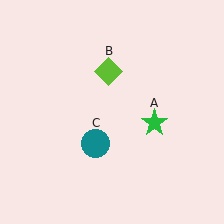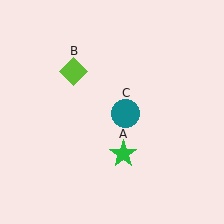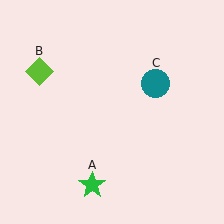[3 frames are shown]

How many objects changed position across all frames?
3 objects changed position: green star (object A), lime diamond (object B), teal circle (object C).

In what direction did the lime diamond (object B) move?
The lime diamond (object B) moved left.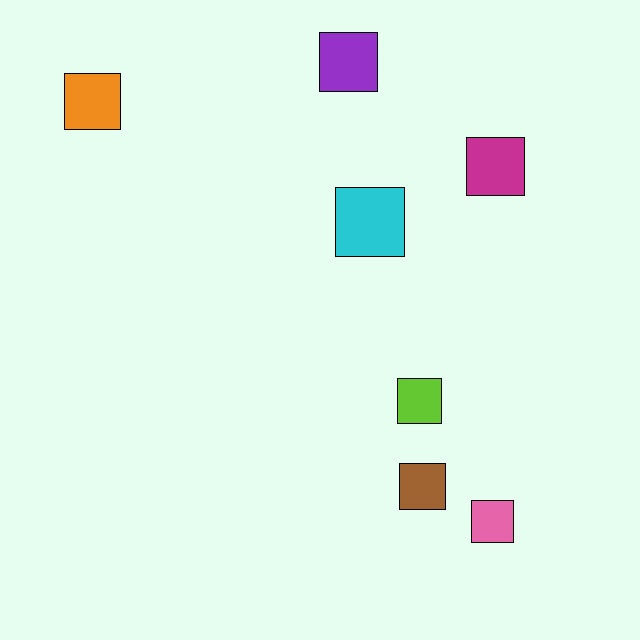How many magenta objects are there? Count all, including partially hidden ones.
There is 1 magenta object.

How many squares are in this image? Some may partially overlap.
There are 7 squares.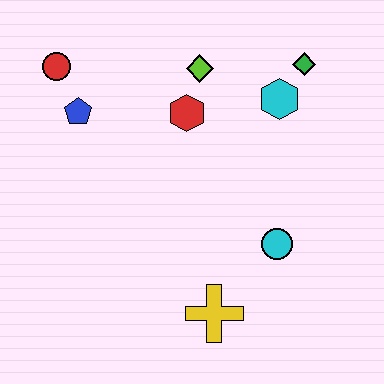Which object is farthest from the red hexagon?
The yellow cross is farthest from the red hexagon.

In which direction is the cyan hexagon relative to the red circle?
The cyan hexagon is to the right of the red circle.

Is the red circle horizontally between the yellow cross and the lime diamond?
No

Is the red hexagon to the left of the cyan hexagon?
Yes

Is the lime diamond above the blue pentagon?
Yes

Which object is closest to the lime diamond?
The red hexagon is closest to the lime diamond.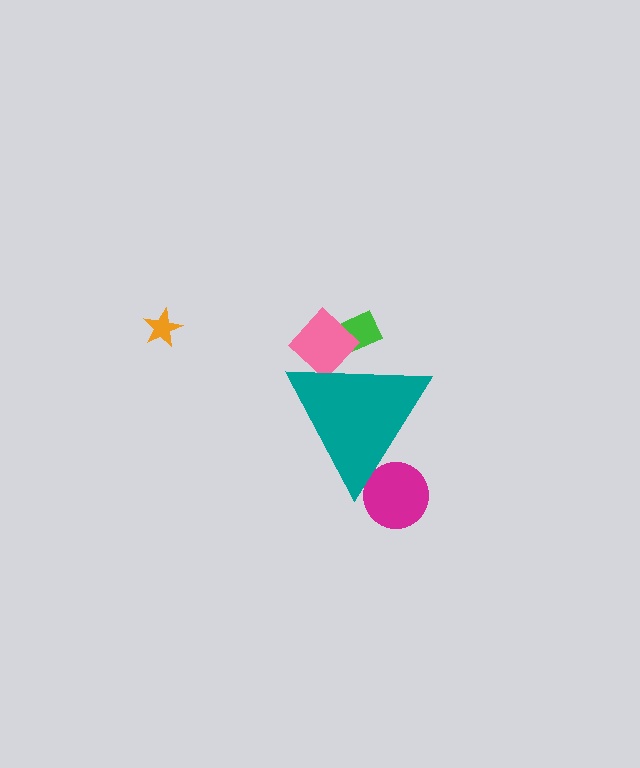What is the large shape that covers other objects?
A teal triangle.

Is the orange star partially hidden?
No, the orange star is fully visible.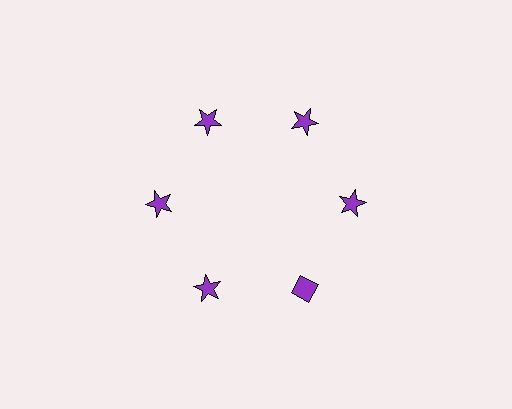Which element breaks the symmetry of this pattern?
The purple diamond at roughly the 5 o'clock position breaks the symmetry. All other shapes are purple stars.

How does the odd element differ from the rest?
It has a different shape: diamond instead of star.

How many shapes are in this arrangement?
There are 6 shapes arranged in a ring pattern.